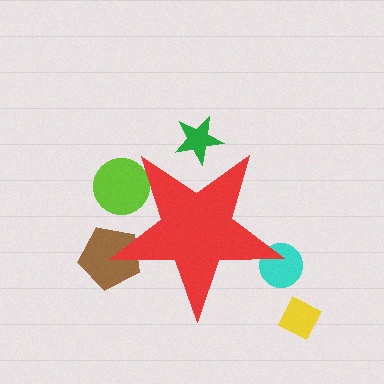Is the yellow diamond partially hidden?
No, the yellow diamond is fully visible.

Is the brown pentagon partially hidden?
Yes, the brown pentagon is partially hidden behind the red star.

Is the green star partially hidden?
Yes, the green star is partially hidden behind the red star.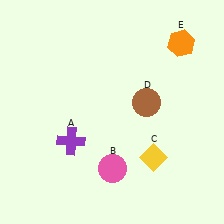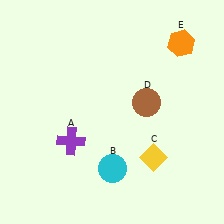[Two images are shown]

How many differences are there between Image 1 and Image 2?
There is 1 difference between the two images.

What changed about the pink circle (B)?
In Image 1, B is pink. In Image 2, it changed to cyan.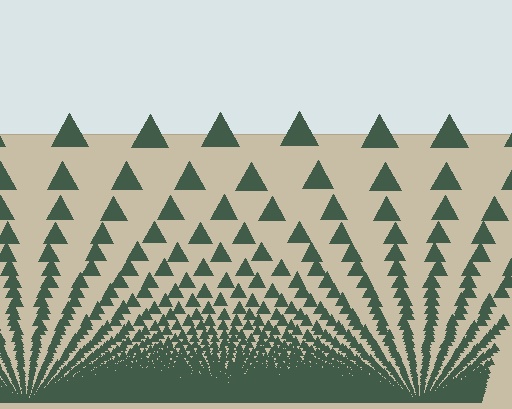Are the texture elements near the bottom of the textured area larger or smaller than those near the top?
Smaller. The gradient is inverted — elements near the bottom are smaller and denser.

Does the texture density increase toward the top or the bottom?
Density increases toward the bottom.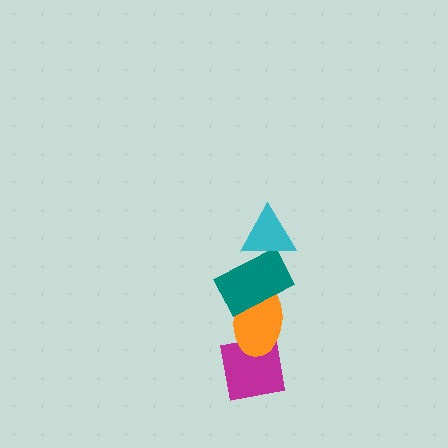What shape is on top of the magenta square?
The orange ellipse is on top of the magenta square.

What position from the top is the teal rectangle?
The teal rectangle is 2nd from the top.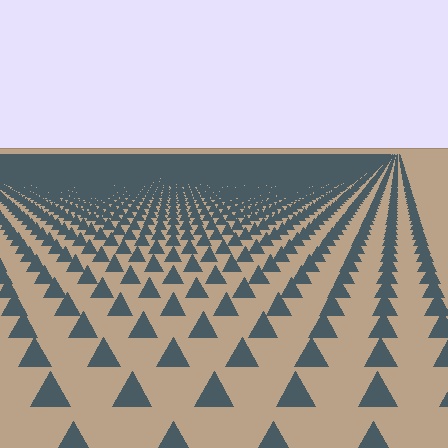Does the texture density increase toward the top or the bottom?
Density increases toward the top.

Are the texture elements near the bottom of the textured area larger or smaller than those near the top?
Larger. Near the bottom, elements are closer to the viewer and appear at a bigger on-screen size.